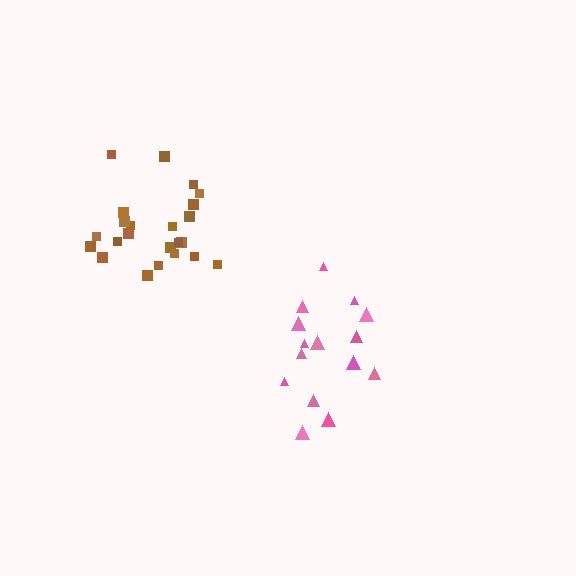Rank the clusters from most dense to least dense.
brown, pink.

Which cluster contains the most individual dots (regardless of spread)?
Brown (23).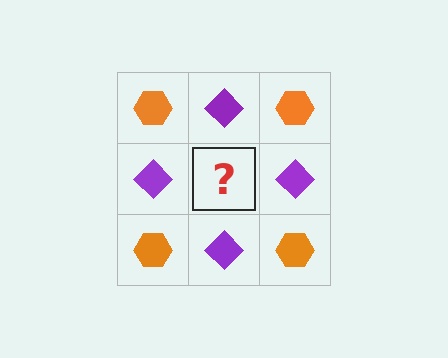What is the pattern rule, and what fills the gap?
The rule is that it alternates orange hexagon and purple diamond in a checkerboard pattern. The gap should be filled with an orange hexagon.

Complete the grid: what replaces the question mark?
The question mark should be replaced with an orange hexagon.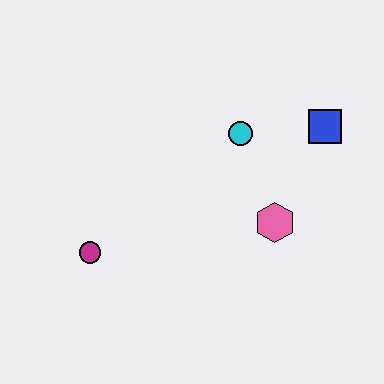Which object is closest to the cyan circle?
The blue square is closest to the cyan circle.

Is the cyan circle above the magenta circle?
Yes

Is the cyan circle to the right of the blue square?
No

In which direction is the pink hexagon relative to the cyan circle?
The pink hexagon is below the cyan circle.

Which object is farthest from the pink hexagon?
The magenta circle is farthest from the pink hexagon.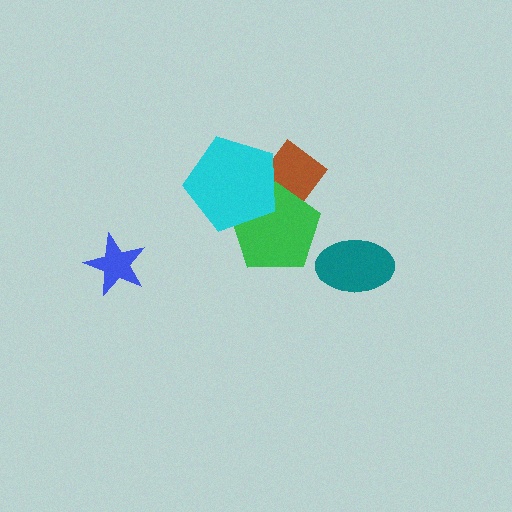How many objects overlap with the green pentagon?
2 objects overlap with the green pentagon.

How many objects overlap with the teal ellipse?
0 objects overlap with the teal ellipse.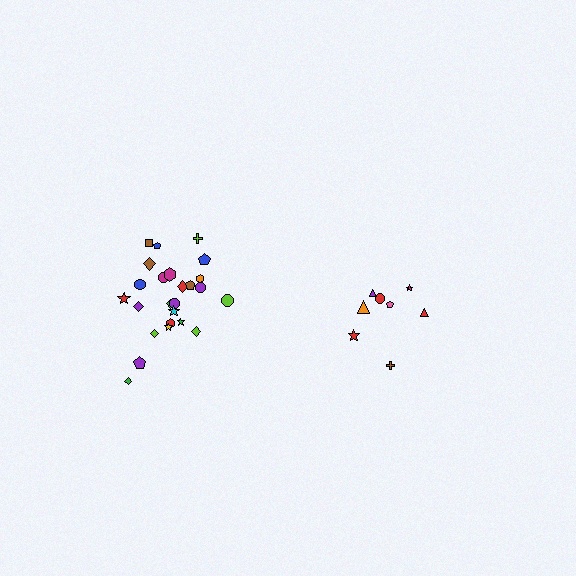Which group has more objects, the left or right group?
The left group.